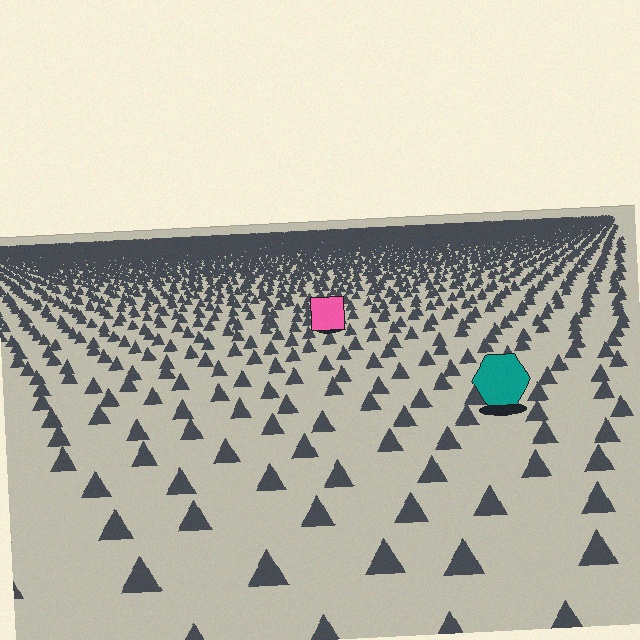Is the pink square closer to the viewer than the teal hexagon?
No. The teal hexagon is closer — you can tell from the texture gradient: the ground texture is coarser near it.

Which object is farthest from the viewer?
The pink square is farthest from the viewer. It appears smaller and the ground texture around it is denser.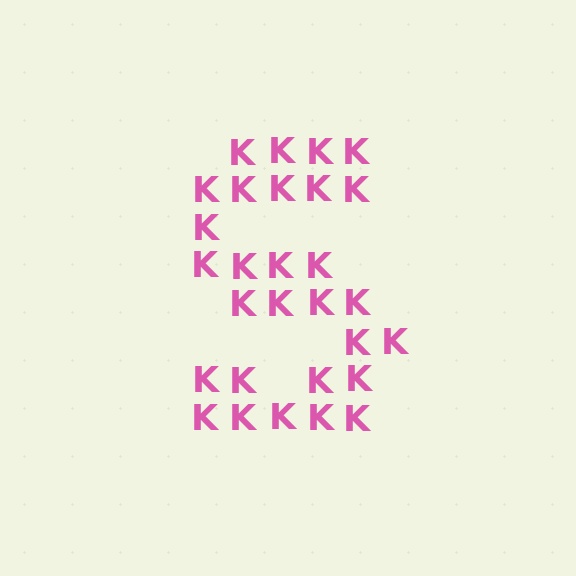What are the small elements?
The small elements are letter K's.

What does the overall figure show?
The overall figure shows the letter S.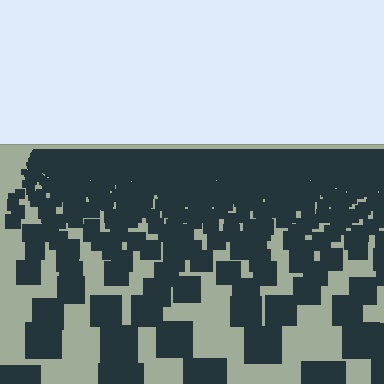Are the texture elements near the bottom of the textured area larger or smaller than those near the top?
Larger. Near the bottom, elements are closer to the viewer and appear at a bigger on-screen size.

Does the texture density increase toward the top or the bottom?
Density increases toward the top.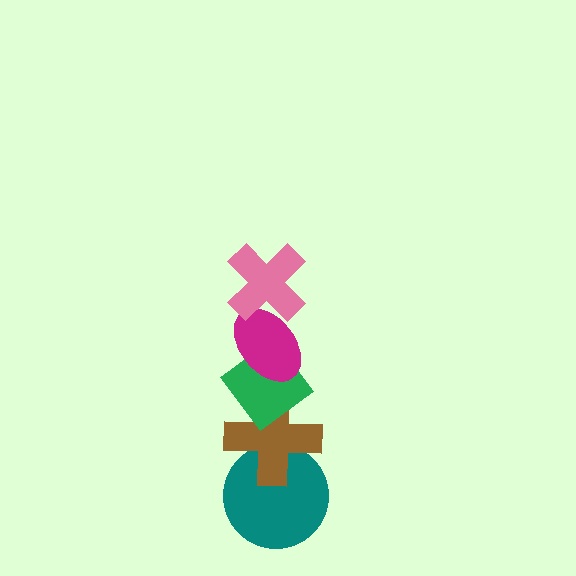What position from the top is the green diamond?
The green diamond is 3rd from the top.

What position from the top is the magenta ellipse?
The magenta ellipse is 2nd from the top.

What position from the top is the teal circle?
The teal circle is 5th from the top.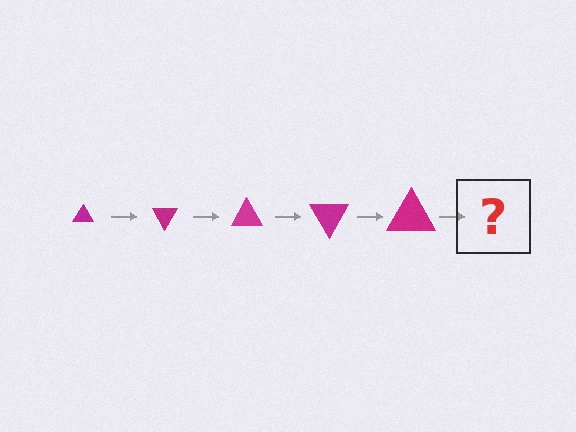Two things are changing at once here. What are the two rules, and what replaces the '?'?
The two rules are that the triangle grows larger each step and it rotates 60 degrees each step. The '?' should be a triangle, larger than the previous one and rotated 300 degrees from the start.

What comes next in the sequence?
The next element should be a triangle, larger than the previous one and rotated 300 degrees from the start.